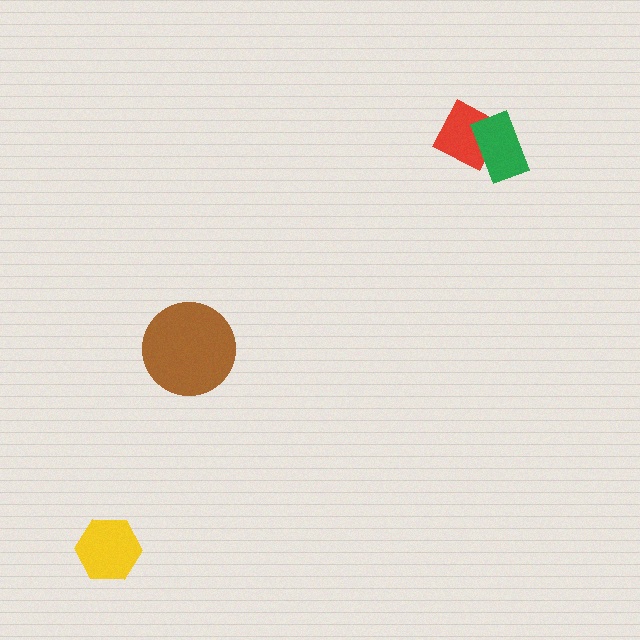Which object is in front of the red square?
The green rectangle is in front of the red square.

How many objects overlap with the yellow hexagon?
0 objects overlap with the yellow hexagon.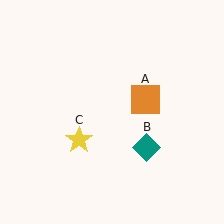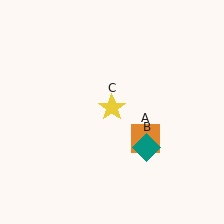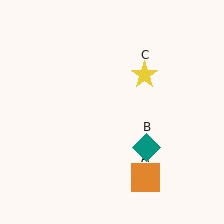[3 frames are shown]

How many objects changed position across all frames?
2 objects changed position: orange square (object A), yellow star (object C).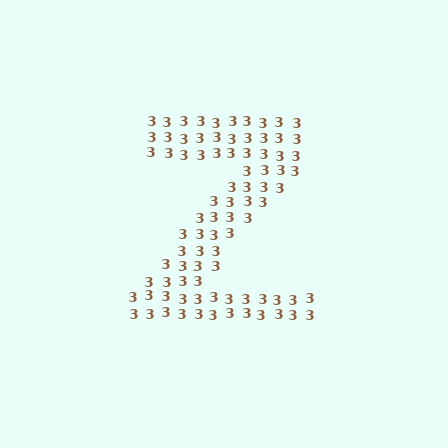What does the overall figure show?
The overall figure shows the letter Z.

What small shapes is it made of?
It is made of small digit 3's.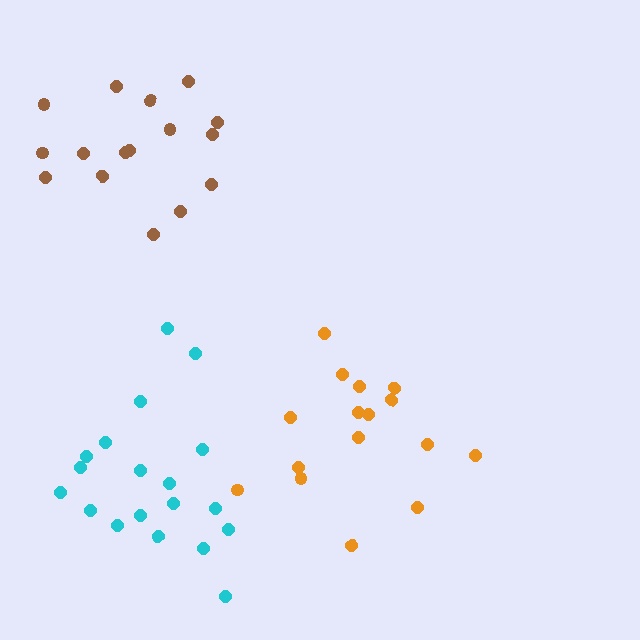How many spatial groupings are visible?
There are 3 spatial groupings.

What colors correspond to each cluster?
The clusters are colored: orange, cyan, brown.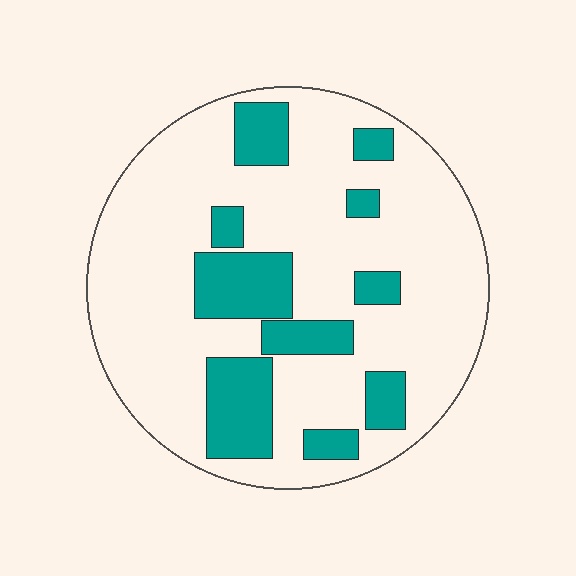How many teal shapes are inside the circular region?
10.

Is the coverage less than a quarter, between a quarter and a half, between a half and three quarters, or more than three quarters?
Less than a quarter.